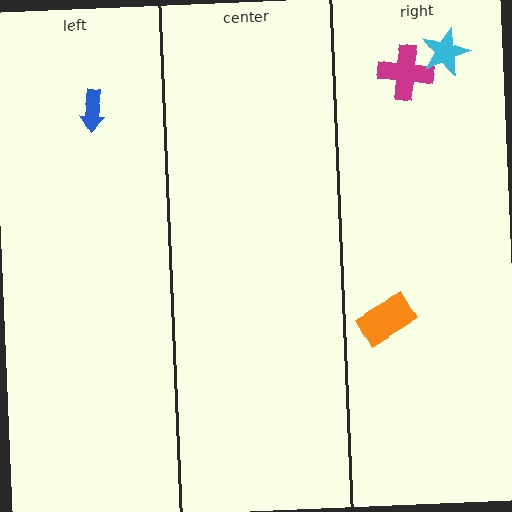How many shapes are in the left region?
1.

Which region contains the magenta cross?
The right region.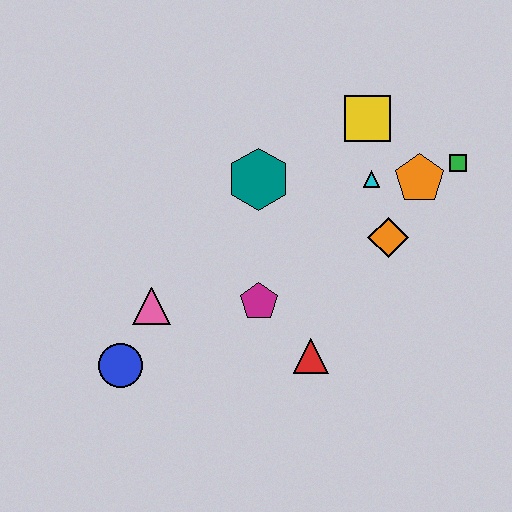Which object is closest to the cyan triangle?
The orange pentagon is closest to the cyan triangle.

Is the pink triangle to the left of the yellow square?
Yes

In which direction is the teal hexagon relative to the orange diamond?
The teal hexagon is to the left of the orange diamond.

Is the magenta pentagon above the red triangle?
Yes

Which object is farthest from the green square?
The blue circle is farthest from the green square.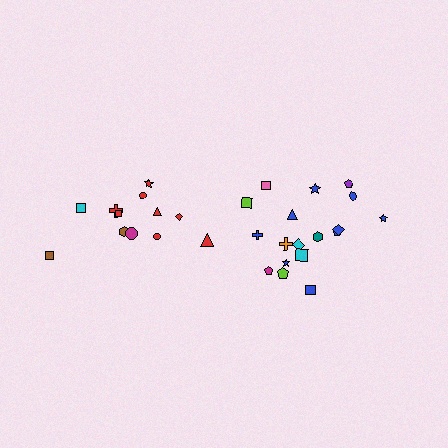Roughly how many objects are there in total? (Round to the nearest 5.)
Roughly 30 objects in total.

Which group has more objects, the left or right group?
The right group.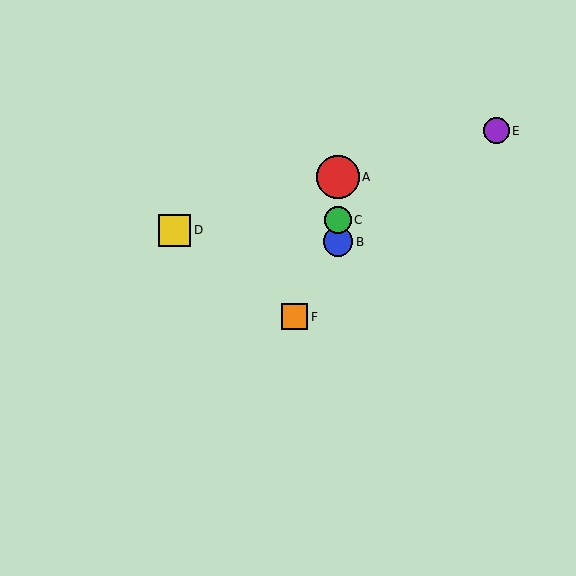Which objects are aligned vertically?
Objects A, B, C are aligned vertically.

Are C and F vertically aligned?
No, C is at x≈338 and F is at x≈295.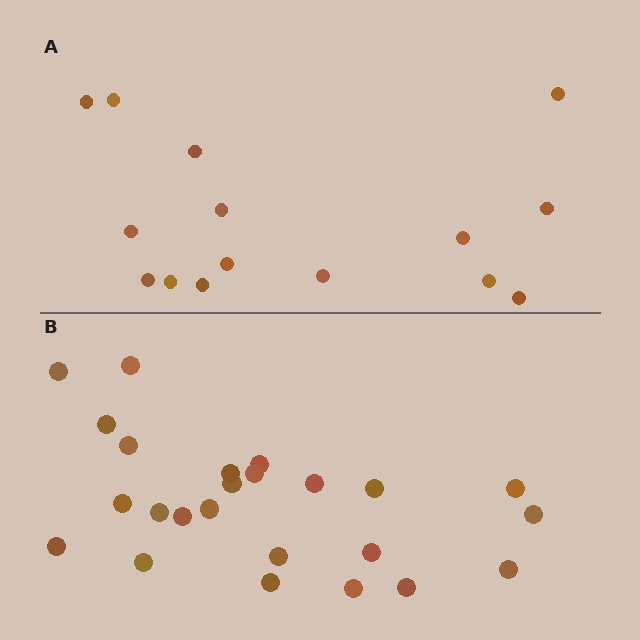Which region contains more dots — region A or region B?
Region B (the bottom region) has more dots.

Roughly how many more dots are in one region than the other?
Region B has roughly 8 or so more dots than region A.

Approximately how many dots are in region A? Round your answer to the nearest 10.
About 20 dots. (The exact count is 15, which rounds to 20.)